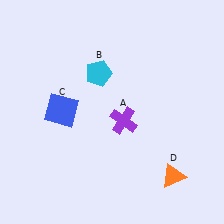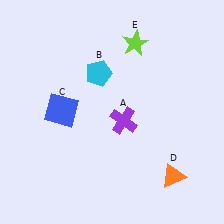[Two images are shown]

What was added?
A lime star (E) was added in Image 2.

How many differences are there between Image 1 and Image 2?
There is 1 difference between the two images.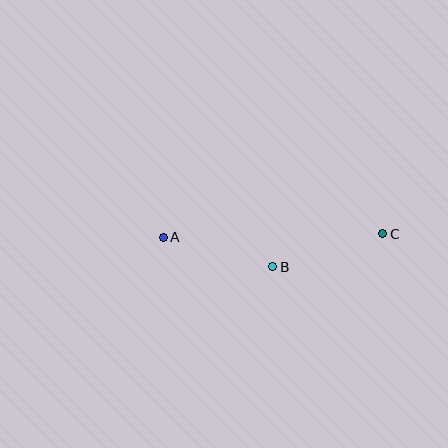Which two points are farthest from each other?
Points A and C are farthest from each other.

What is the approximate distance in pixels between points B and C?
The distance between B and C is approximately 114 pixels.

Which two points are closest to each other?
Points A and B are closest to each other.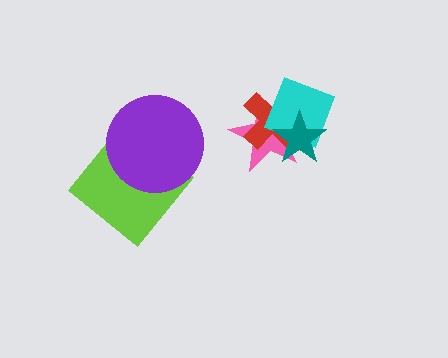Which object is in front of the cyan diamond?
The teal star is in front of the cyan diamond.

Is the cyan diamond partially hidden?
Yes, it is partially covered by another shape.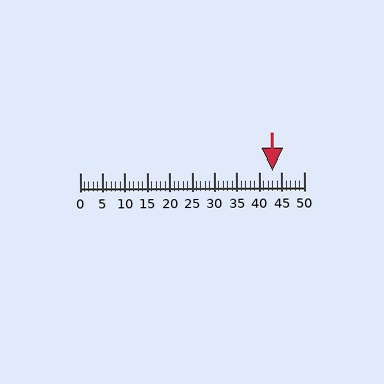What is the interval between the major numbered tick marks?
The major tick marks are spaced 5 units apart.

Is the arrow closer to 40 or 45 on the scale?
The arrow is closer to 45.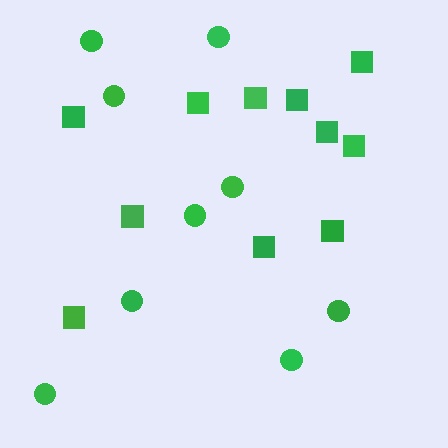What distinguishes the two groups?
There are 2 groups: one group of circles (9) and one group of squares (11).